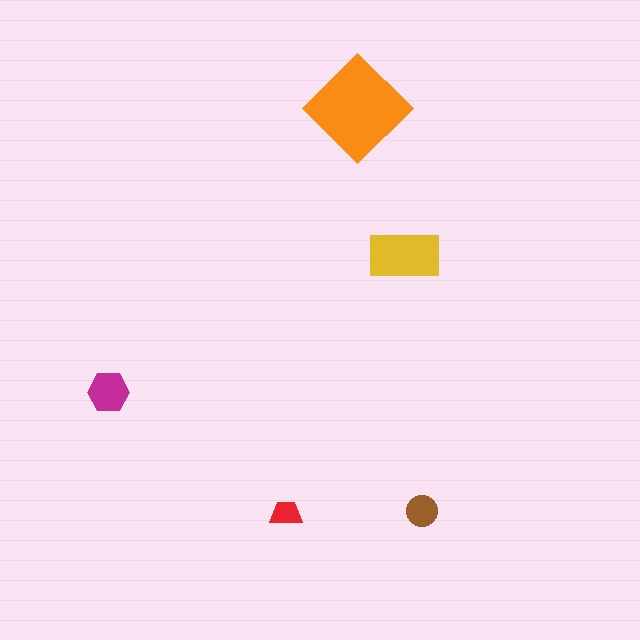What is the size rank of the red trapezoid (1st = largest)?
5th.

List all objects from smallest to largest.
The red trapezoid, the brown circle, the magenta hexagon, the yellow rectangle, the orange diamond.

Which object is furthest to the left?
The magenta hexagon is leftmost.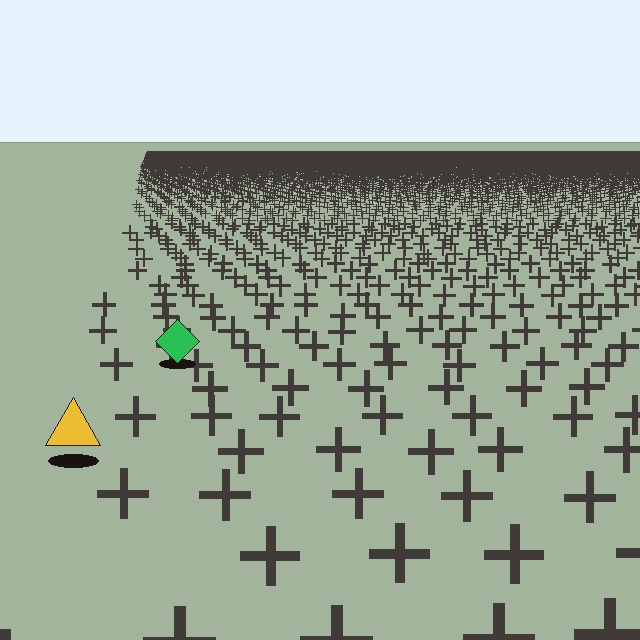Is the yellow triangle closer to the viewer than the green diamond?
Yes. The yellow triangle is closer — you can tell from the texture gradient: the ground texture is coarser near it.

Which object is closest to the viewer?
The yellow triangle is closest. The texture marks near it are larger and more spread out.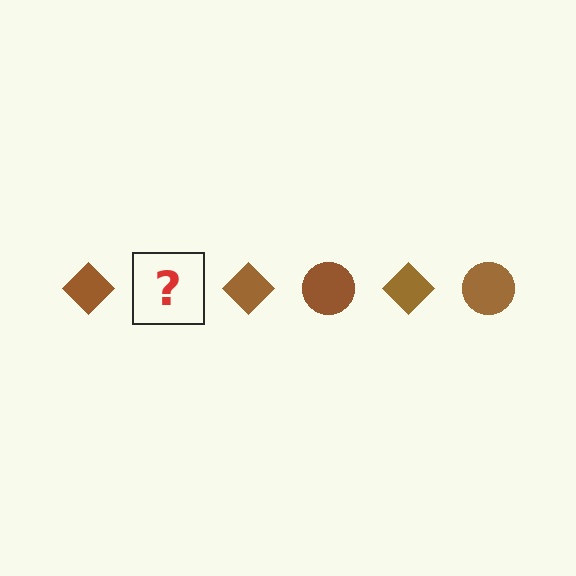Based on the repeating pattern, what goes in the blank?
The blank should be a brown circle.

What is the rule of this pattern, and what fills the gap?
The rule is that the pattern cycles through diamond, circle shapes in brown. The gap should be filled with a brown circle.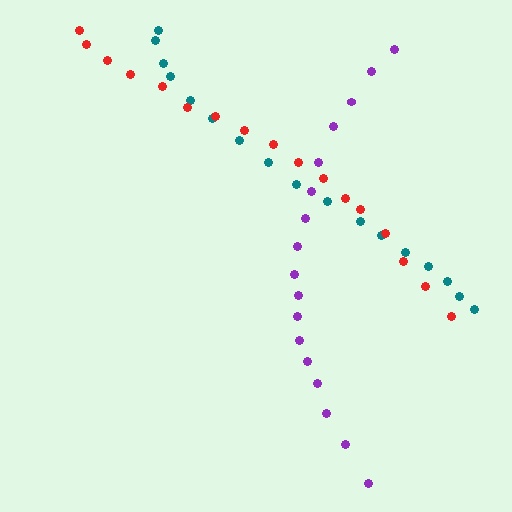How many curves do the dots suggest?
There are 3 distinct paths.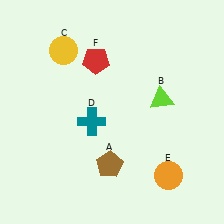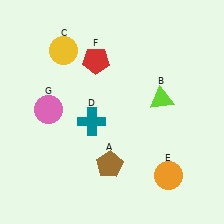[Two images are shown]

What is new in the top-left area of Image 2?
A pink circle (G) was added in the top-left area of Image 2.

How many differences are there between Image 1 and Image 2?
There is 1 difference between the two images.